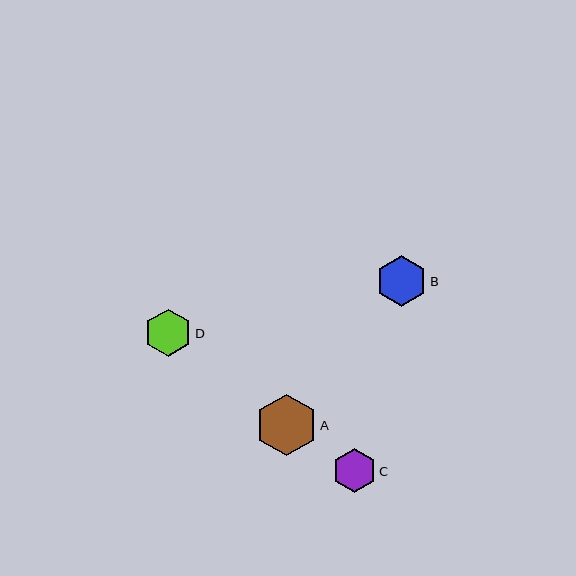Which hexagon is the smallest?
Hexagon C is the smallest with a size of approximately 44 pixels.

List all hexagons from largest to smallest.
From largest to smallest: A, B, D, C.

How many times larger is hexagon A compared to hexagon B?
Hexagon A is approximately 1.2 times the size of hexagon B.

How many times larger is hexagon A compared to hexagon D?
Hexagon A is approximately 1.3 times the size of hexagon D.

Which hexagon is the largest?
Hexagon A is the largest with a size of approximately 62 pixels.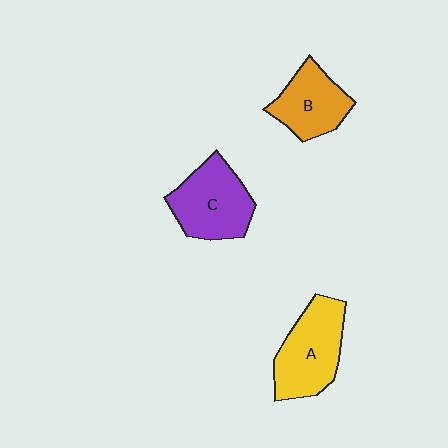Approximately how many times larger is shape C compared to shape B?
Approximately 1.3 times.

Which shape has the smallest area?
Shape B (orange).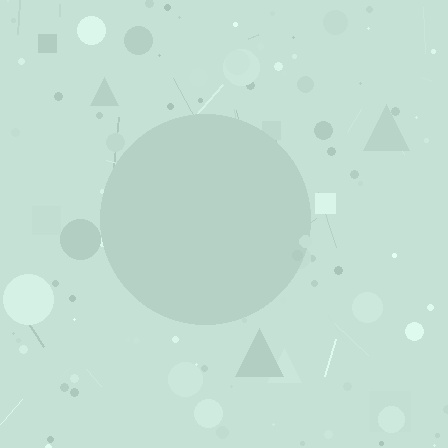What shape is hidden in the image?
A circle is hidden in the image.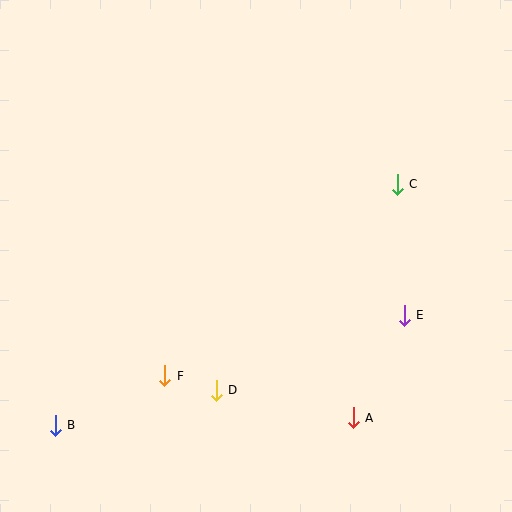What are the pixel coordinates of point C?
Point C is at (397, 184).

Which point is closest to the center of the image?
Point D at (216, 391) is closest to the center.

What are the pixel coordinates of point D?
Point D is at (216, 391).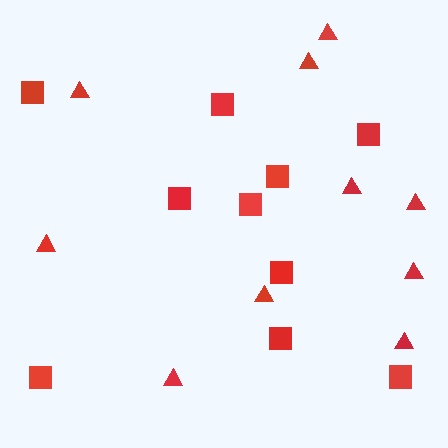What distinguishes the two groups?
There are 2 groups: one group of triangles (10) and one group of squares (10).